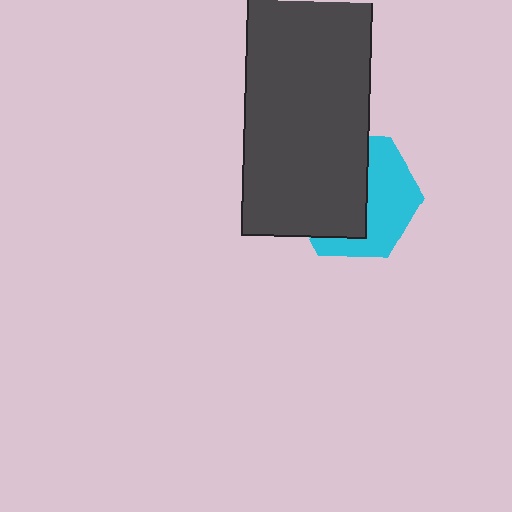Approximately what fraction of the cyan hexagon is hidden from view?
Roughly 54% of the cyan hexagon is hidden behind the dark gray rectangle.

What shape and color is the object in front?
The object in front is a dark gray rectangle.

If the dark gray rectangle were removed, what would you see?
You would see the complete cyan hexagon.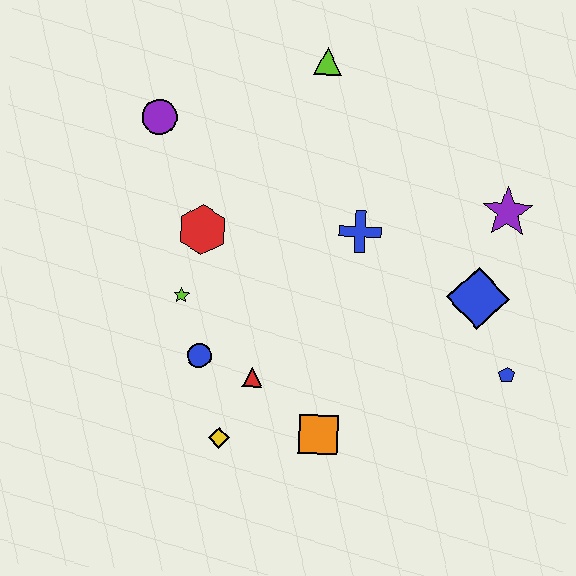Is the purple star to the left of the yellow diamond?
No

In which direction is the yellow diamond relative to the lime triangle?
The yellow diamond is below the lime triangle.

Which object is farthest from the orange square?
The lime triangle is farthest from the orange square.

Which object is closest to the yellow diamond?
The red triangle is closest to the yellow diamond.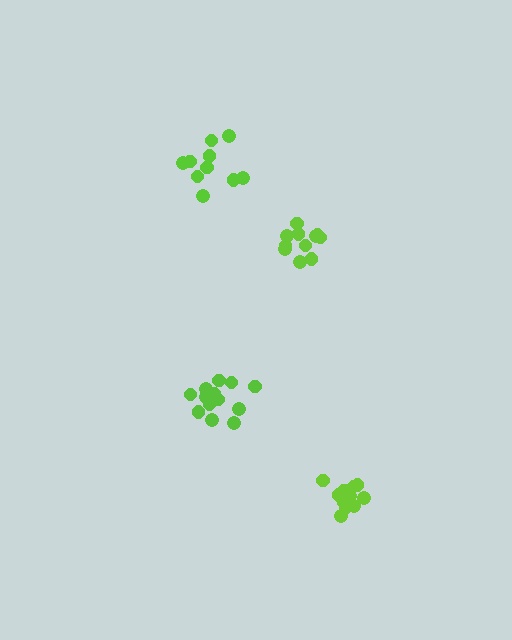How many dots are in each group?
Group 1: 11 dots, Group 2: 12 dots, Group 3: 13 dots, Group 4: 10 dots (46 total).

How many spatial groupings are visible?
There are 4 spatial groupings.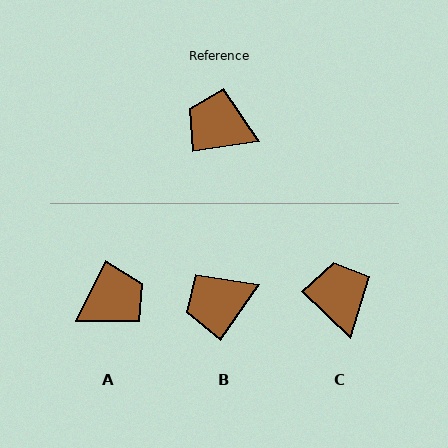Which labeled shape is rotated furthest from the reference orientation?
A, about 125 degrees away.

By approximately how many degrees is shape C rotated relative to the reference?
Approximately 52 degrees clockwise.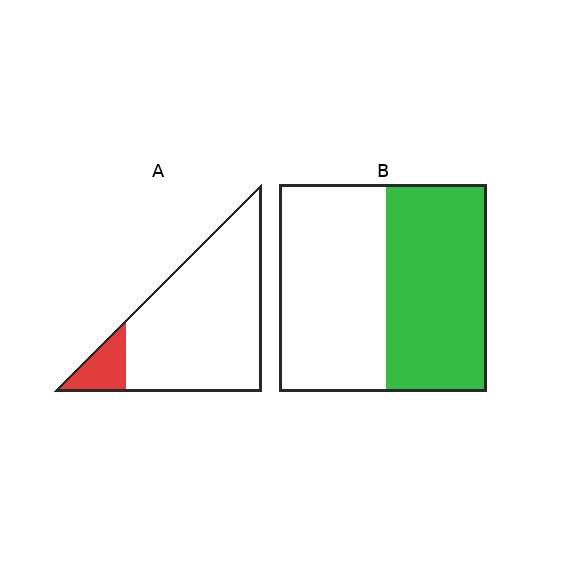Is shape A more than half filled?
No.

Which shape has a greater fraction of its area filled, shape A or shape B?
Shape B.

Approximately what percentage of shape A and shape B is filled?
A is approximately 10% and B is approximately 50%.